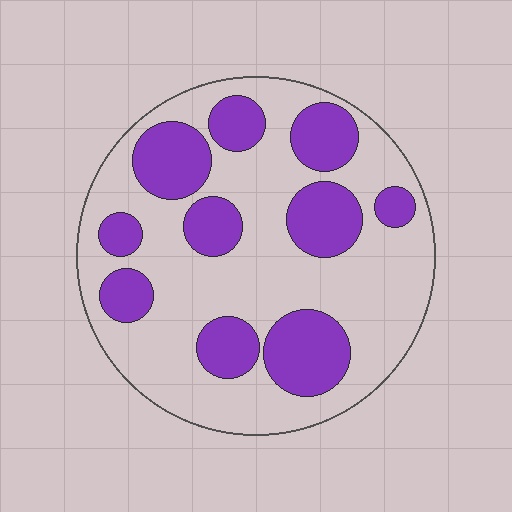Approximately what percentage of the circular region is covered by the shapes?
Approximately 35%.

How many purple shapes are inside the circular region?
10.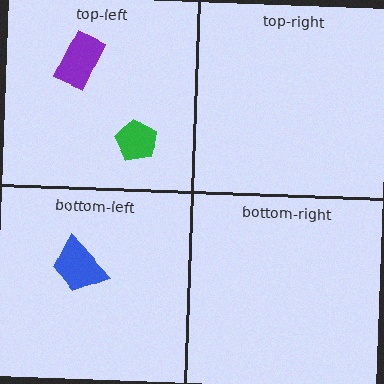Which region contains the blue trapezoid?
The bottom-left region.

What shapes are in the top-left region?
The purple rectangle, the green pentagon.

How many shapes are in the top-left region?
2.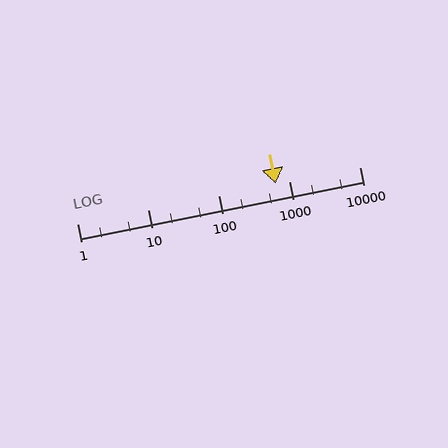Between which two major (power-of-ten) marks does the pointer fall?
The pointer is between 100 and 1000.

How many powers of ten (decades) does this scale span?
The scale spans 4 decades, from 1 to 10000.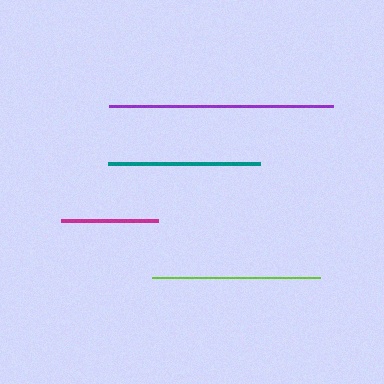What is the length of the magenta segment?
The magenta segment is approximately 96 pixels long.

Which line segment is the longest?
The purple line is the longest at approximately 224 pixels.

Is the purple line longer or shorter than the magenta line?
The purple line is longer than the magenta line.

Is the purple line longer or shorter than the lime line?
The purple line is longer than the lime line.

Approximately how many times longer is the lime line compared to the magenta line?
The lime line is approximately 1.7 times the length of the magenta line.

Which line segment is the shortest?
The magenta line is the shortest at approximately 96 pixels.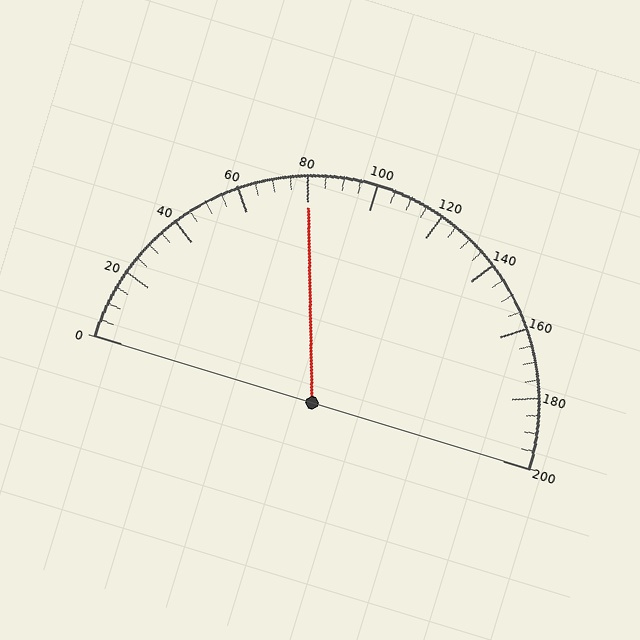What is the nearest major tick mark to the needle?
The nearest major tick mark is 80.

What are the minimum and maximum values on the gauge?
The gauge ranges from 0 to 200.